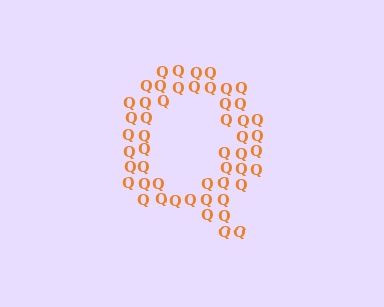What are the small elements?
The small elements are letter Q's.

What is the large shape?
The large shape is the letter Q.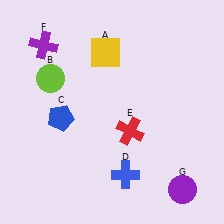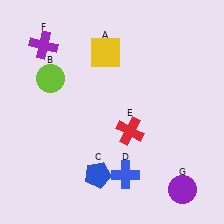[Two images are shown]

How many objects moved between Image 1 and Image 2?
1 object moved between the two images.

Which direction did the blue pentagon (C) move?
The blue pentagon (C) moved down.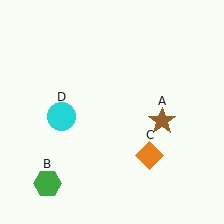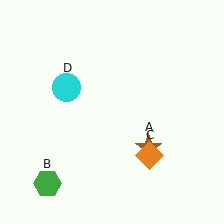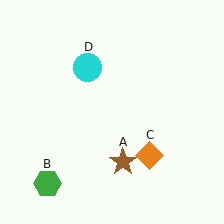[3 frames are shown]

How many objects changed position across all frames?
2 objects changed position: brown star (object A), cyan circle (object D).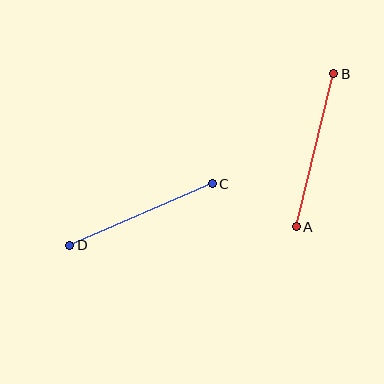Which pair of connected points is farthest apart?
Points A and B are farthest apart.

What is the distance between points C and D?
The distance is approximately 155 pixels.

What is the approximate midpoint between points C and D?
The midpoint is at approximately (141, 215) pixels.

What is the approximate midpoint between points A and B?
The midpoint is at approximately (315, 150) pixels.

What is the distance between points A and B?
The distance is approximately 158 pixels.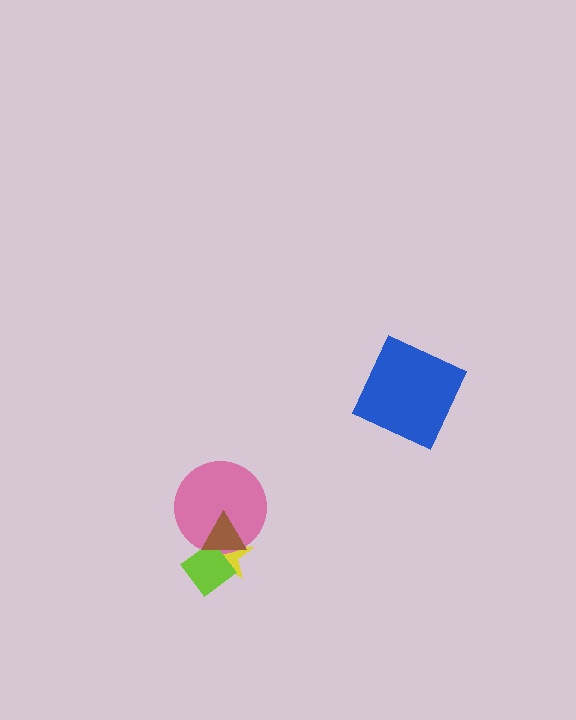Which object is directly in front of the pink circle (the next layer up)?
The lime diamond is directly in front of the pink circle.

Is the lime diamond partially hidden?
Yes, it is partially covered by another shape.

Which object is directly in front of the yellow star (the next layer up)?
The pink circle is directly in front of the yellow star.